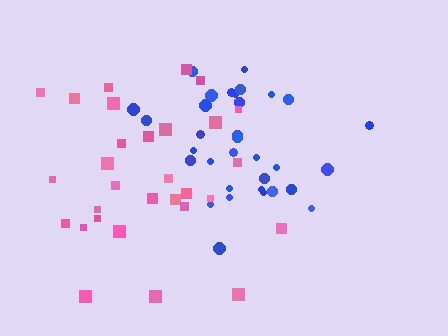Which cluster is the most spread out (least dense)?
Pink.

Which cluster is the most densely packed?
Blue.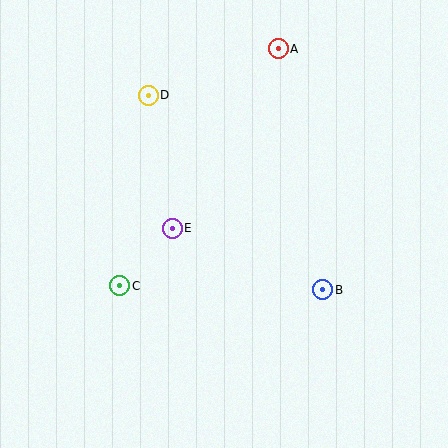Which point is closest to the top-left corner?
Point D is closest to the top-left corner.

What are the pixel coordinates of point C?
Point C is at (120, 286).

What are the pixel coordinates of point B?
Point B is at (323, 290).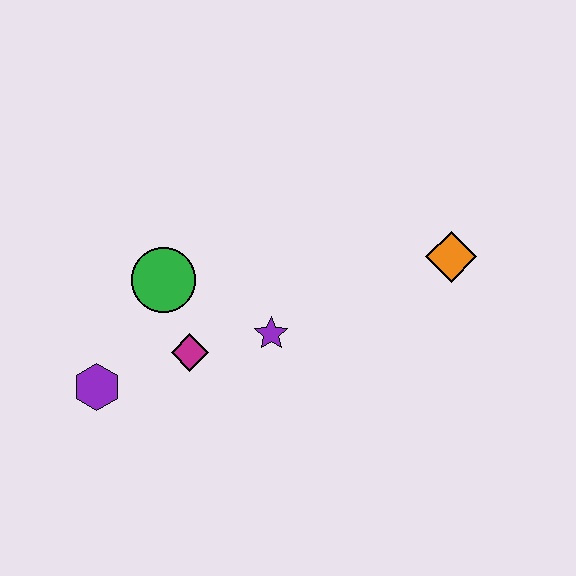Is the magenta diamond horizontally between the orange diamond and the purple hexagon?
Yes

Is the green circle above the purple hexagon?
Yes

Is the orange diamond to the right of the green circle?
Yes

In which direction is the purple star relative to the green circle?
The purple star is to the right of the green circle.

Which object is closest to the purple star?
The magenta diamond is closest to the purple star.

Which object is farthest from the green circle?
The orange diamond is farthest from the green circle.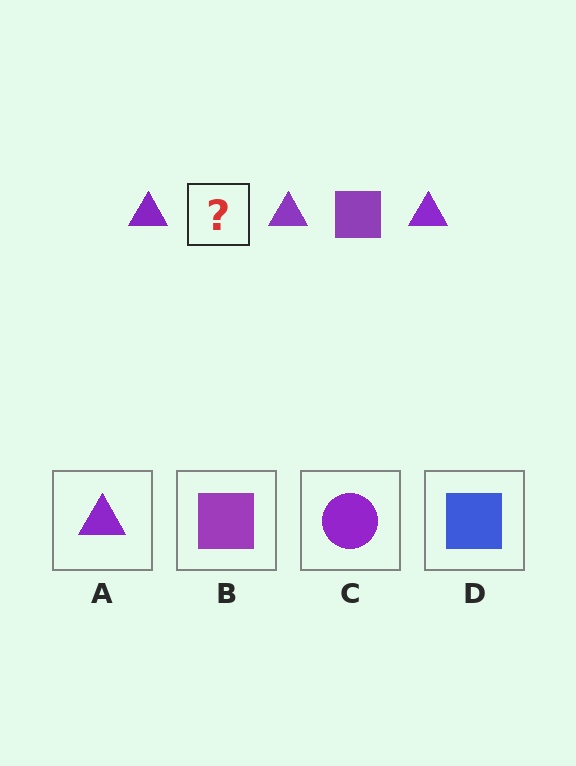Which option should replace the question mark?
Option B.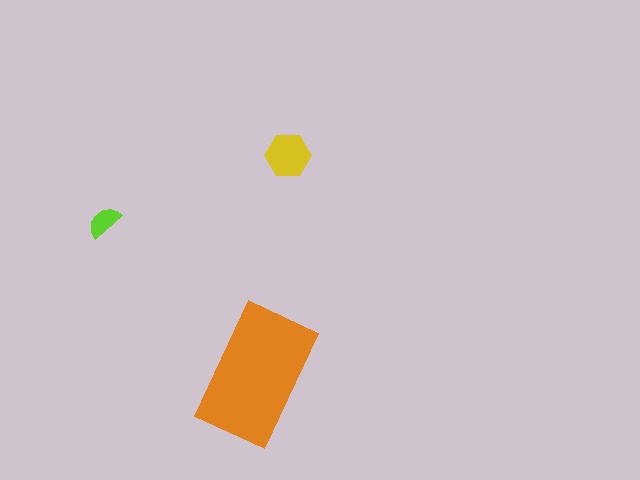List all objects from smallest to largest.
The lime semicircle, the yellow hexagon, the orange rectangle.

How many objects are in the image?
There are 3 objects in the image.